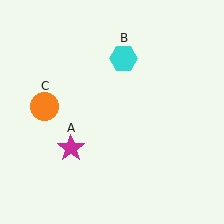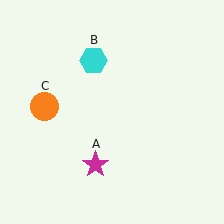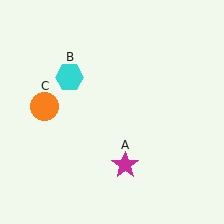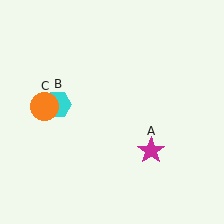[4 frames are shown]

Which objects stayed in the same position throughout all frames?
Orange circle (object C) remained stationary.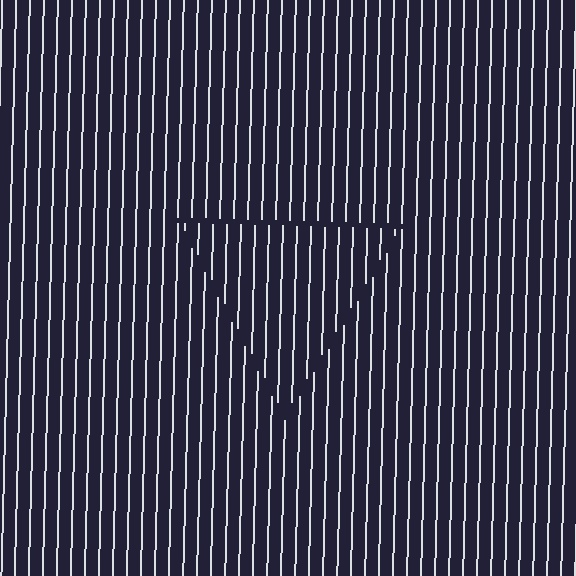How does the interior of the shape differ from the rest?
The interior of the shape contains the same grating, shifted by half a period — the contour is defined by the phase discontinuity where line-ends from the inner and outer gratings abut.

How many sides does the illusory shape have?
3 sides — the line-ends trace a triangle.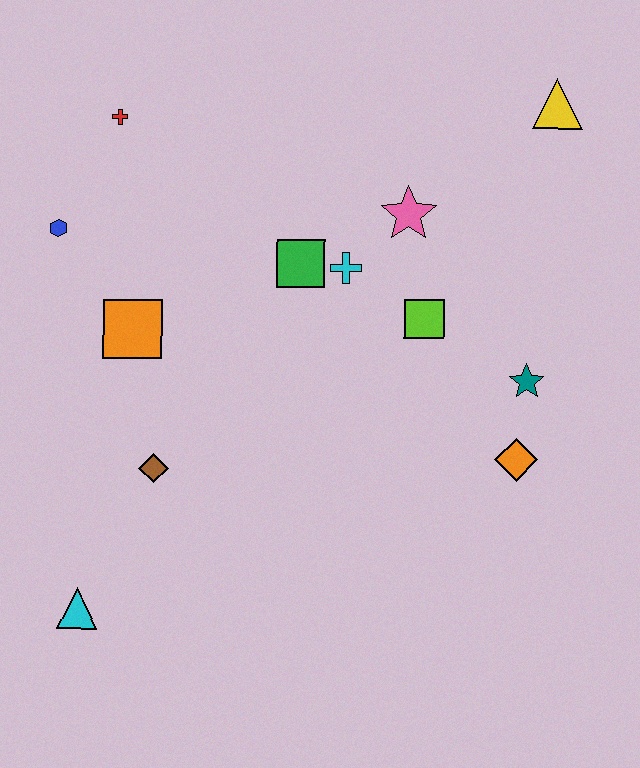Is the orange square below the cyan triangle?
No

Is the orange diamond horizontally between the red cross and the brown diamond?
No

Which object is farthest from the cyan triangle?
The yellow triangle is farthest from the cyan triangle.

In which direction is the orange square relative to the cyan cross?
The orange square is to the left of the cyan cross.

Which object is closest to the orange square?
The blue hexagon is closest to the orange square.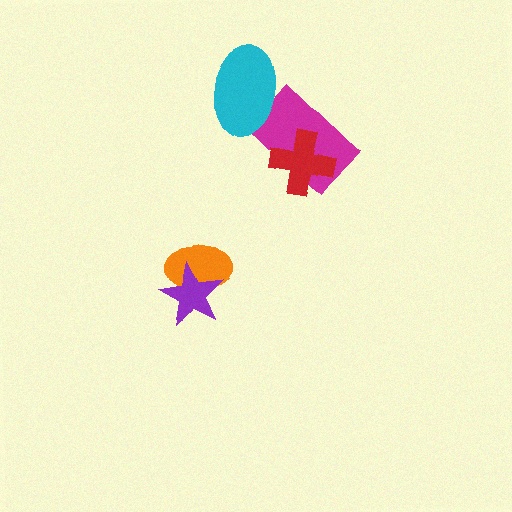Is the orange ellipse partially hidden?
Yes, it is partially covered by another shape.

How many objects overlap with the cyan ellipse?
1 object overlaps with the cyan ellipse.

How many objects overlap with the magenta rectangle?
2 objects overlap with the magenta rectangle.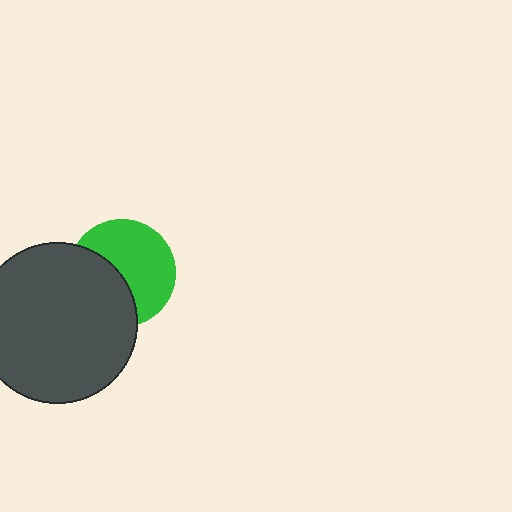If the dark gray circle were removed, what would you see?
You would see the complete green circle.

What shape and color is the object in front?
The object in front is a dark gray circle.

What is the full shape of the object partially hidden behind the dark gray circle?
The partially hidden object is a green circle.